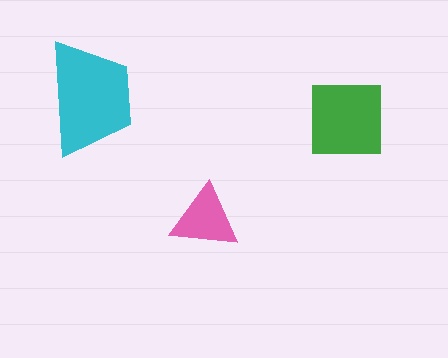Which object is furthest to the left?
The cyan trapezoid is leftmost.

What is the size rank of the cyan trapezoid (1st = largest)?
1st.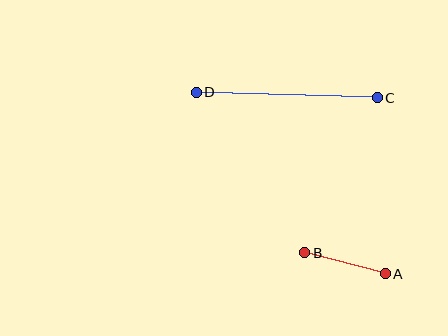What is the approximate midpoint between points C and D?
The midpoint is at approximately (287, 95) pixels.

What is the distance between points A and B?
The distance is approximately 83 pixels.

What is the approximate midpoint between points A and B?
The midpoint is at approximately (345, 263) pixels.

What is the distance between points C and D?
The distance is approximately 181 pixels.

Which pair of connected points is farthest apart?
Points C and D are farthest apart.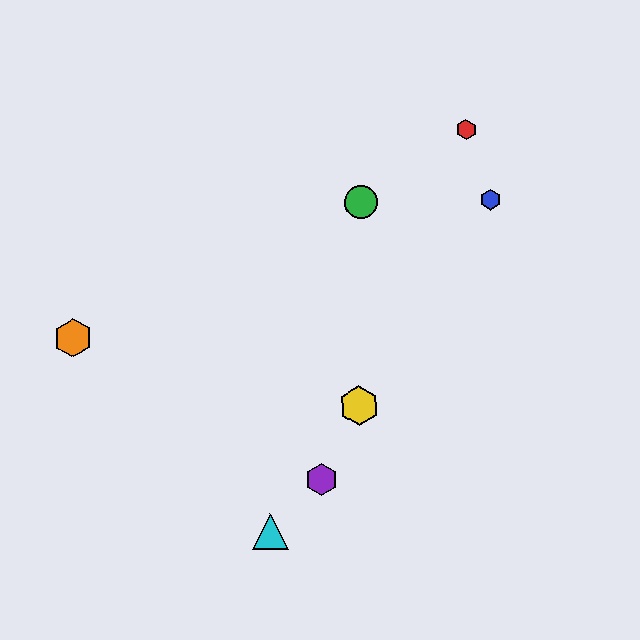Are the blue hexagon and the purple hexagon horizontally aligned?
No, the blue hexagon is at y≈200 and the purple hexagon is at y≈479.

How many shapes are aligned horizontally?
2 shapes (the blue hexagon, the green circle) are aligned horizontally.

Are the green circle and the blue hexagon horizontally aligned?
Yes, both are at y≈202.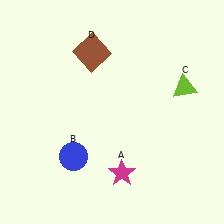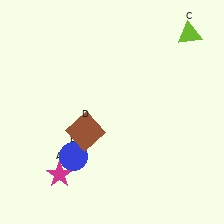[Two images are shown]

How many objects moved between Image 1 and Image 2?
3 objects moved between the two images.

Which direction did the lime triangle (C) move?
The lime triangle (C) moved up.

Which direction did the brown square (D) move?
The brown square (D) moved down.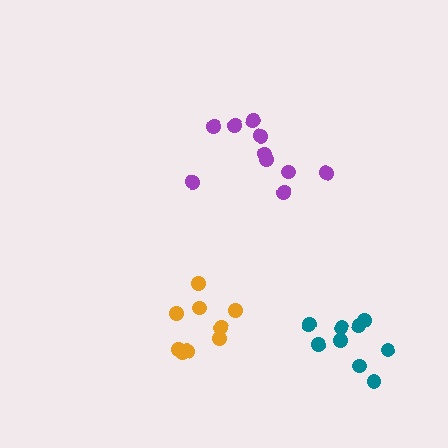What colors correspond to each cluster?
The clusters are colored: orange, purple, teal.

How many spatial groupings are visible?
There are 3 spatial groupings.